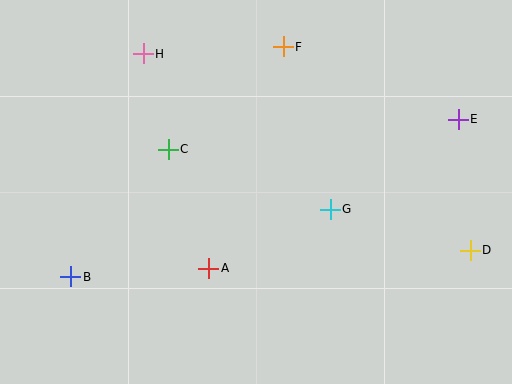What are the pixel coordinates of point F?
Point F is at (283, 47).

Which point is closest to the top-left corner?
Point H is closest to the top-left corner.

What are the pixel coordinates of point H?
Point H is at (143, 54).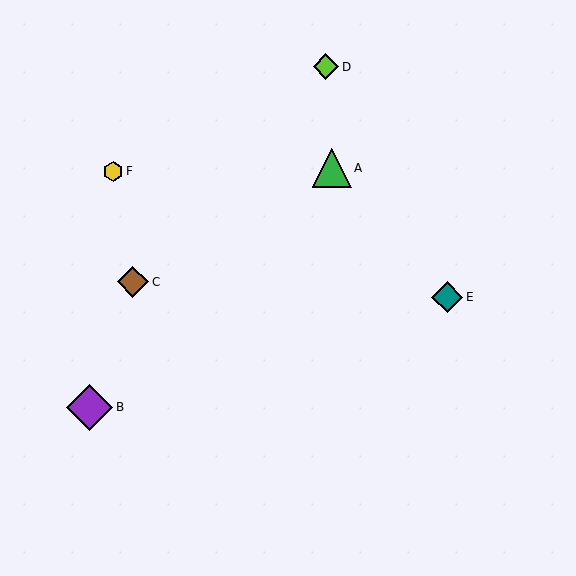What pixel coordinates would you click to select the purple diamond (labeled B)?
Click at (90, 407) to select the purple diamond B.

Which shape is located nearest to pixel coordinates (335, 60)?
The lime diamond (labeled D) at (326, 67) is nearest to that location.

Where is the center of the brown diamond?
The center of the brown diamond is at (133, 282).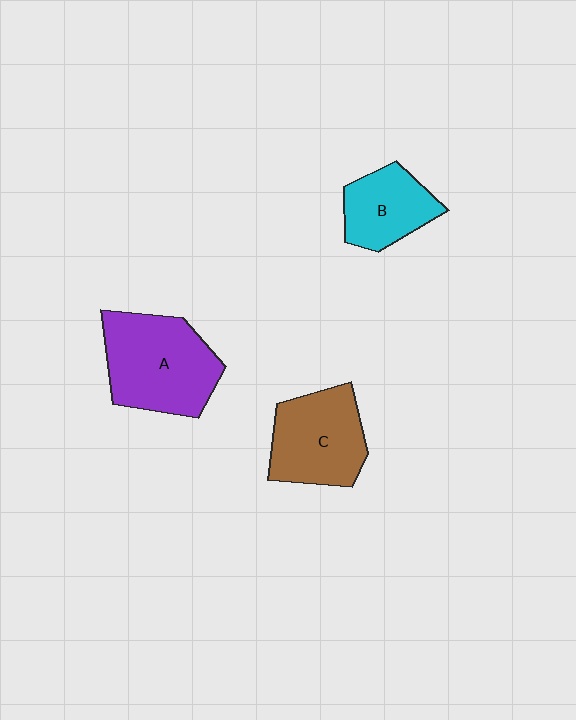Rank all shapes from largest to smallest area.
From largest to smallest: A (purple), C (brown), B (cyan).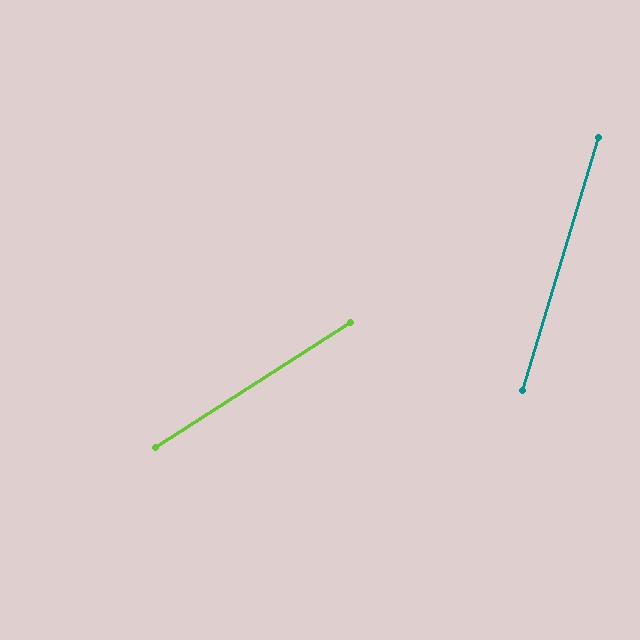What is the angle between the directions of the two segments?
Approximately 40 degrees.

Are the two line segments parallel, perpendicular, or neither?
Neither parallel nor perpendicular — they differ by about 40°.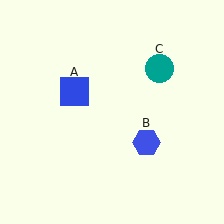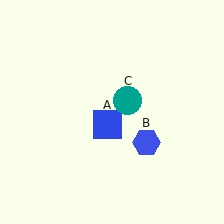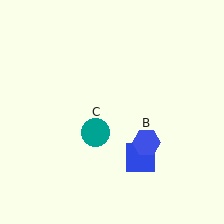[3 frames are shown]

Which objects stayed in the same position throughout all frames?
Blue hexagon (object B) remained stationary.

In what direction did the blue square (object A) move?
The blue square (object A) moved down and to the right.